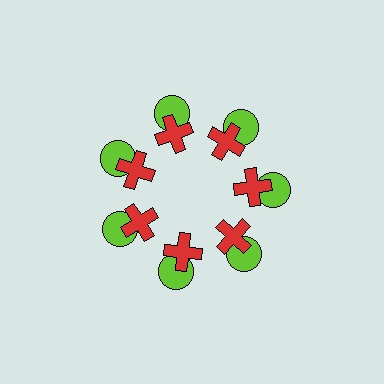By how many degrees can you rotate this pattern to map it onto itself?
The pattern maps onto itself every 51 degrees of rotation.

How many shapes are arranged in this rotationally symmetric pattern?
There are 14 shapes, arranged in 7 groups of 2.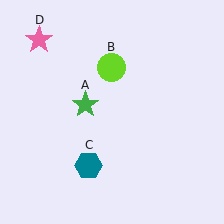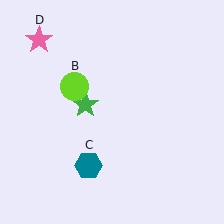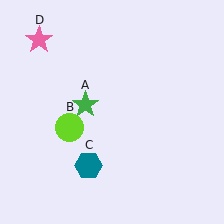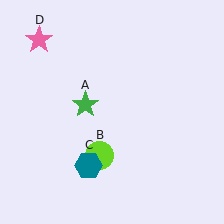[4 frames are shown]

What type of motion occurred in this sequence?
The lime circle (object B) rotated counterclockwise around the center of the scene.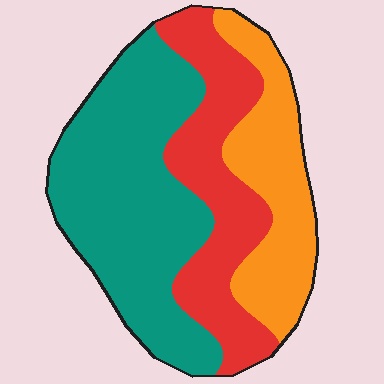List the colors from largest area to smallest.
From largest to smallest: teal, red, orange.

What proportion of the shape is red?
Red takes up between a quarter and a half of the shape.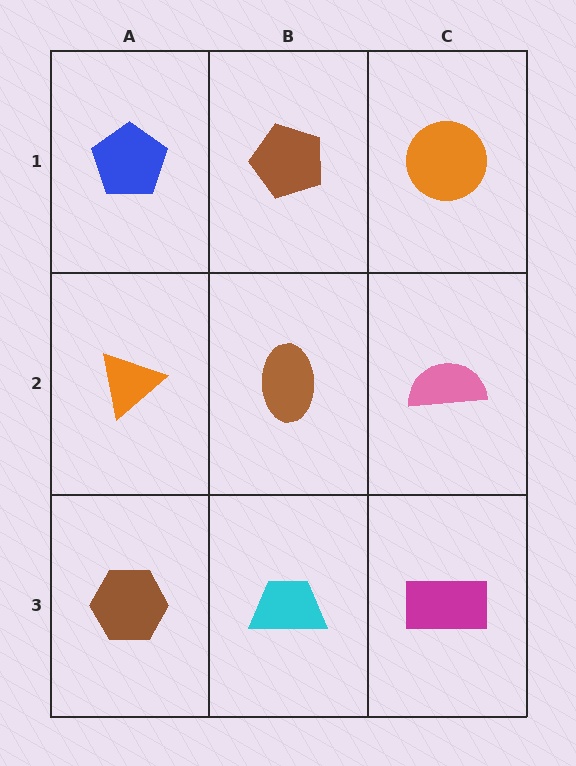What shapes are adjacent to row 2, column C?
An orange circle (row 1, column C), a magenta rectangle (row 3, column C), a brown ellipse (row 2, column B).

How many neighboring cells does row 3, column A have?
2.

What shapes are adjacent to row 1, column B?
A brown ellipse (row 2, column B), a blue pentagon (row 1, column A), an orange circle (row 1, column C).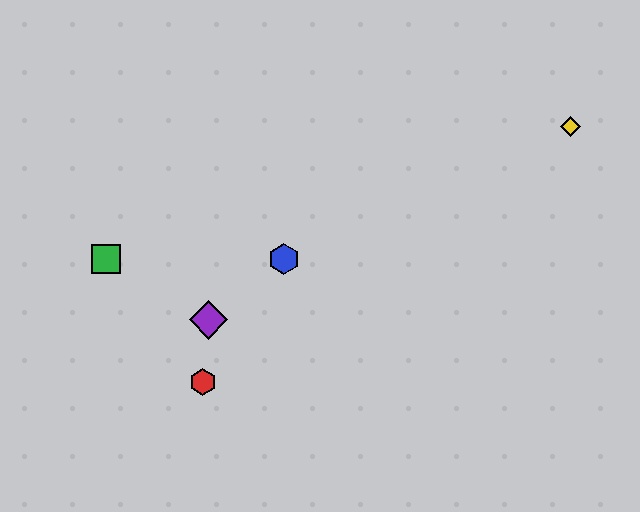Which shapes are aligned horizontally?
The blue hexagon, the green square are aligned horizontally.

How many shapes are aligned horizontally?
2 shapes (the blue hexagon, the green square) are aligned horizontally.